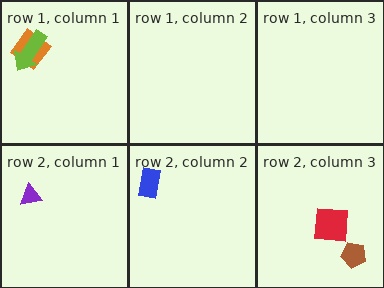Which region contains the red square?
The row 2, column 3 region.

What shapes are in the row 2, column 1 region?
The purple triangle.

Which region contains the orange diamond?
The row 1, column 1 region.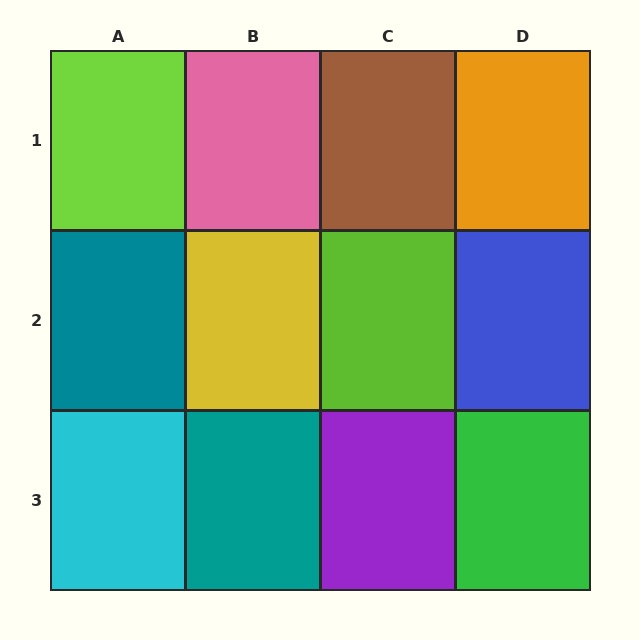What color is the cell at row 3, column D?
Green.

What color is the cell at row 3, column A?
Cyan.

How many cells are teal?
2 cells are teal.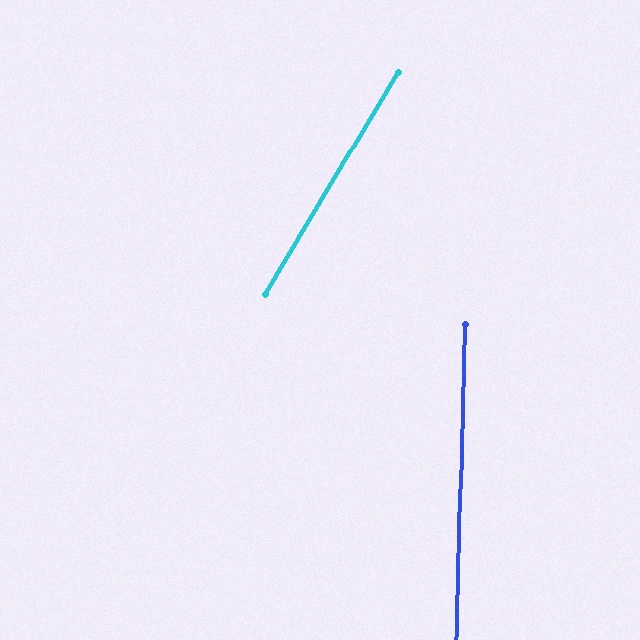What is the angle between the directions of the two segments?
Approximately 29 degrees.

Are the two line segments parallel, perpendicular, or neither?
Neither parallel nor perpendicular — they differ by about 29°.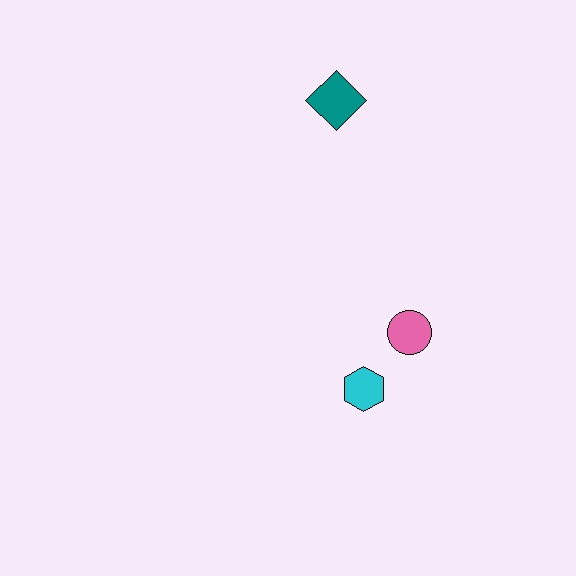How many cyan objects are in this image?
There is 1 cyan object.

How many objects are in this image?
There are 3 objects.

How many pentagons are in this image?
There are no pentagons.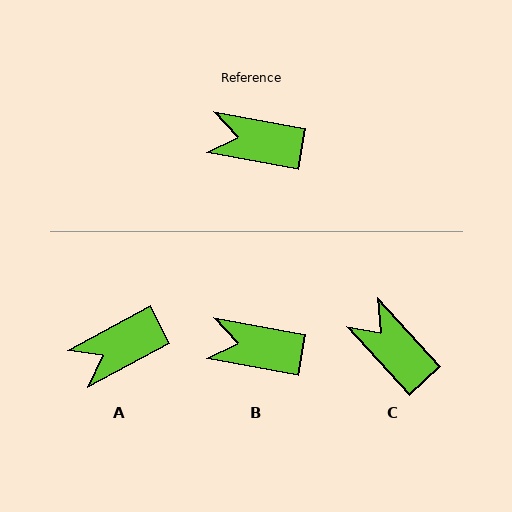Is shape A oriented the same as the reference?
No, it is off by about 39 degrees.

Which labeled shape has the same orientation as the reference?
B.